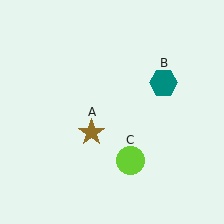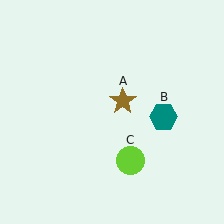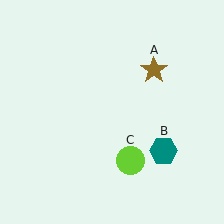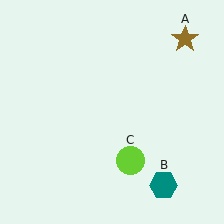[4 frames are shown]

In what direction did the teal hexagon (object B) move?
The teal hexagon (object B) moved down.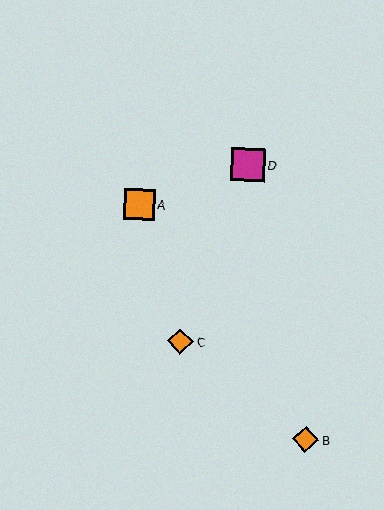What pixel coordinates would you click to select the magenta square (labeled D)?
Click at (248, 165) to select the magenta square D.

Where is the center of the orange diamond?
The center of the orange diamond is at (180, 341).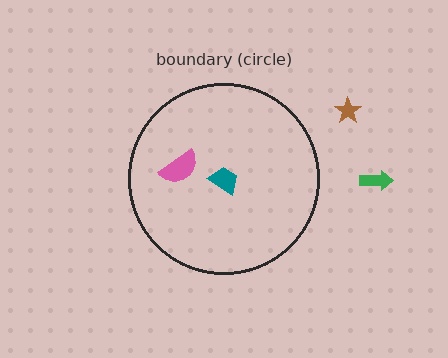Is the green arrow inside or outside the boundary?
Outside.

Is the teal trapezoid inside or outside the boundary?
Inside.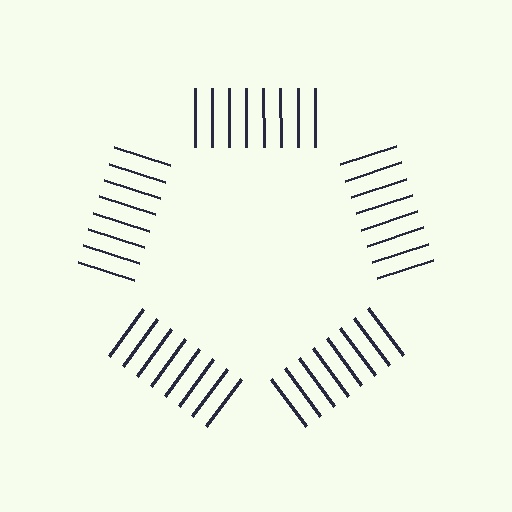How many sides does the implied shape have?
5 sides — the line-ends trace a pentagon.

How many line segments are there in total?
40 — 8 along each of the 5 edges.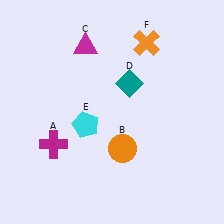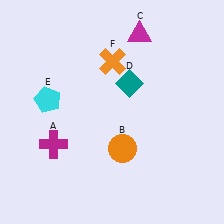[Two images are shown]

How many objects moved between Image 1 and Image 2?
3 objects moved between the two images.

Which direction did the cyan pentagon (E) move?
The cyan pentagon (E) moved left.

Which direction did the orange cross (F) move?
The orange cross (F) moved left.